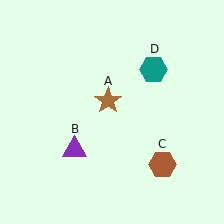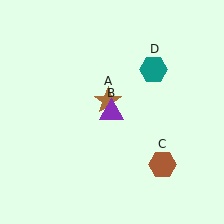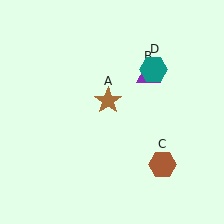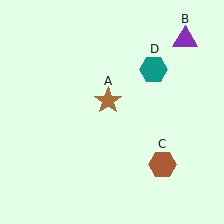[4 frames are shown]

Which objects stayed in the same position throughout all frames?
Brown star (object A) and brown hexagon (object C) and teal hexagon (object D) remained stationary.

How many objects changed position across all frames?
1 object changed position: purple triangle (object B).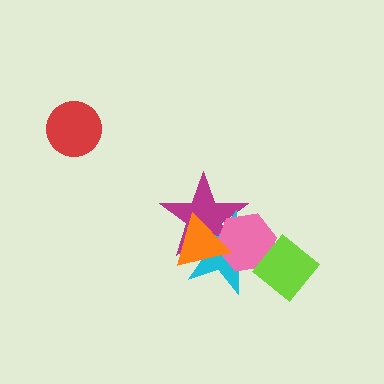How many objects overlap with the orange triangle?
3 objects overlap with the orange triangle.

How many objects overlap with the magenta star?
3 objects overlap with the magenta star.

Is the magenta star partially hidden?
Yes, it is partially covered by another shape.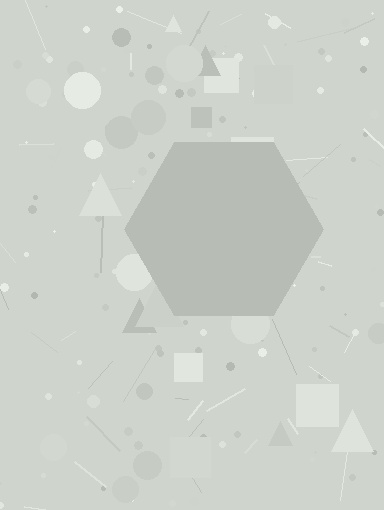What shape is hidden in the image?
A hexagon is hidden in the image.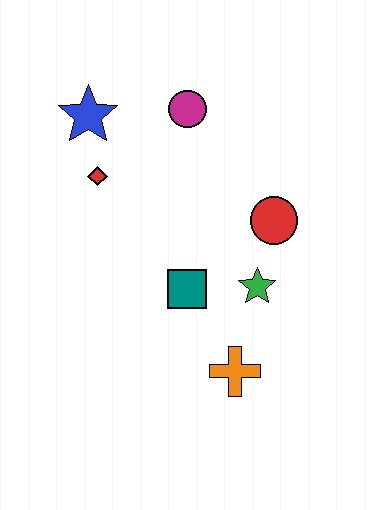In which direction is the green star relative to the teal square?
The green star is to the right of the teal square.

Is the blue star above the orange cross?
Yes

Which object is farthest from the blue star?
The orange cross is farthest from the blue star.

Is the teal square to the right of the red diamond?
Yes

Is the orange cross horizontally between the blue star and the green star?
Yes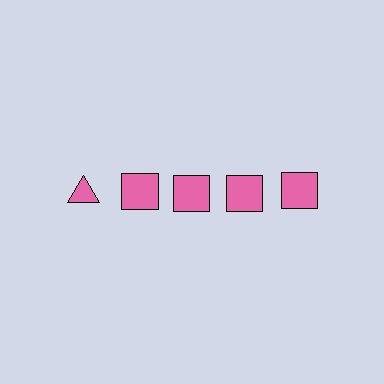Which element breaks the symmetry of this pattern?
The pink triangle in the top row, leftmost column breaks the symmetry. All other shapes are pink squares.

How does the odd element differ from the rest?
It has a different shape: triangle instead of square.